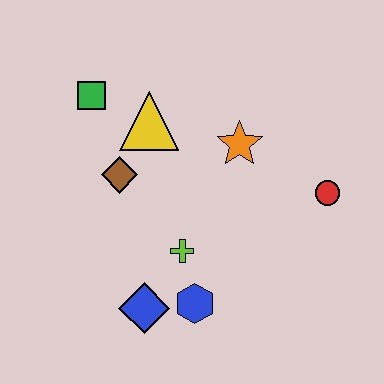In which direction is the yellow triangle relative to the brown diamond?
The yellow triangle is above the brown diamond.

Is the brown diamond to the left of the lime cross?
Yes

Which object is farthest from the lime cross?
The green square is farthest from the lime cross.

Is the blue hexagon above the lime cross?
No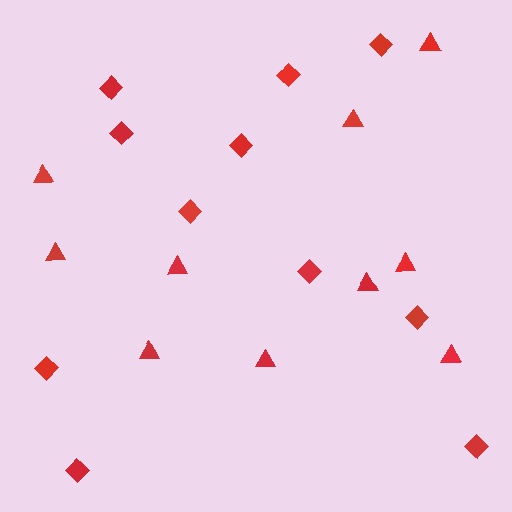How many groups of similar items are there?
There are 2 groups: one group of diamonds (11) and one group of triangles (10).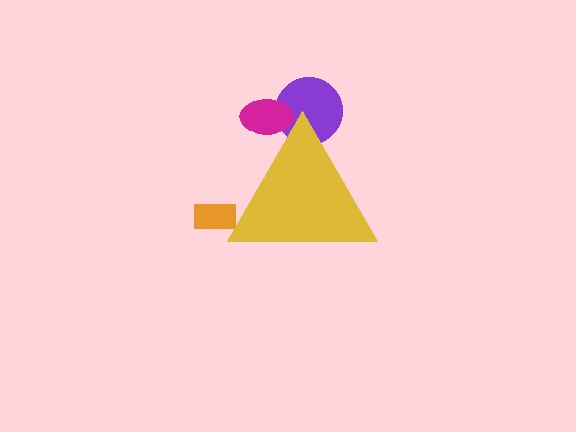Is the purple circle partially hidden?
Yes, the purple circle is partially hidden behind the yellow triangle.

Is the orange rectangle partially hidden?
Yes, the orange rectangle is partially hidden behind the yellow triangle.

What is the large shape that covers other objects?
A yellow triangle.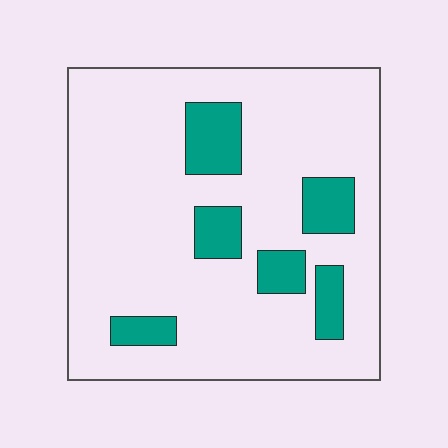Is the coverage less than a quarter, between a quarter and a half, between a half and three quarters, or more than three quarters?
Less than a quarter.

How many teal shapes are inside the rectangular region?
6.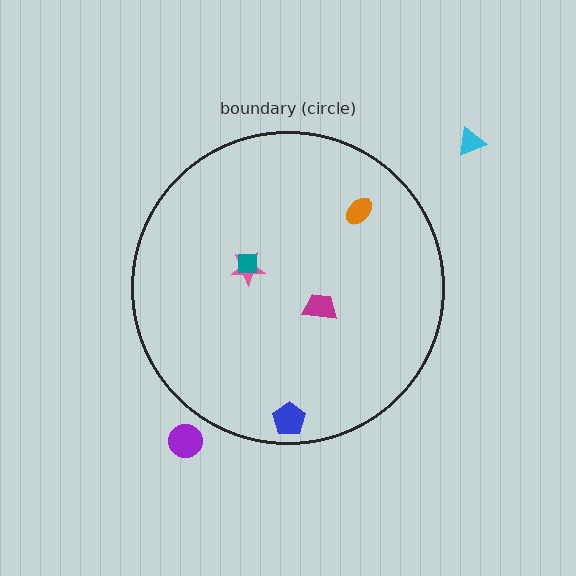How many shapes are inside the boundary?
5 inside, 2 outside.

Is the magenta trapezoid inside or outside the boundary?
Inside.